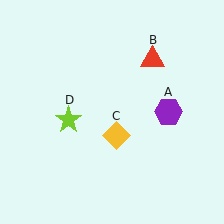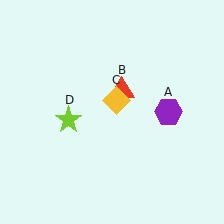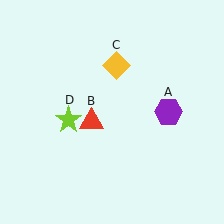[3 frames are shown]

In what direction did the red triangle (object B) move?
The red triangle (object B) moved down and to the left.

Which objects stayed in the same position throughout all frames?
Purple hexagon (object A) and lime star (object D) remained stationary.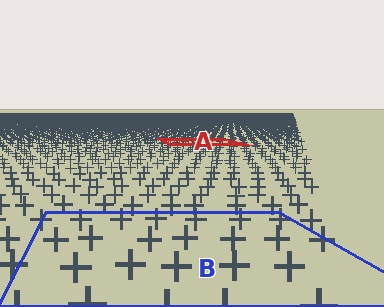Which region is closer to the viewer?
Region B is closer. The texture elements there are larger and more spread out.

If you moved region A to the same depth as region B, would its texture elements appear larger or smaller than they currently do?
They would appear larger. At a closer depth, the same texture elements are projected at a bigger on-screen size.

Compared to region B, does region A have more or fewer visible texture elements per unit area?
Region A has more texture elements per unit area — they are packed more densely because it is farther away.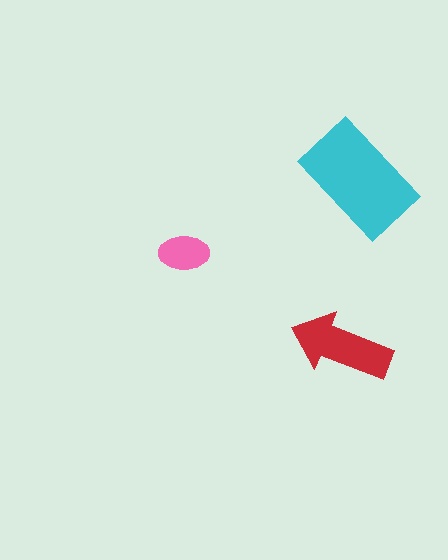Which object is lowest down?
The red arrow is bottommost.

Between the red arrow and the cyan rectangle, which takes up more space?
The cyan rectangle.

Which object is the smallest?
The pink ellipse.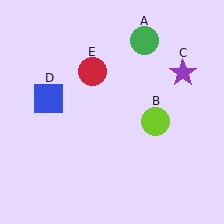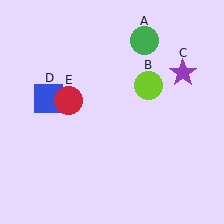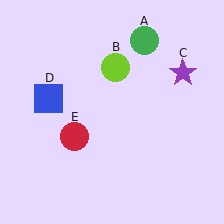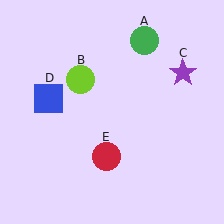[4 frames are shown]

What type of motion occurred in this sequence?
The lime circle (object B), red circle (object E) rotated counterclockwise around the center of the scene.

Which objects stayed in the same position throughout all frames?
Green circle (object A) and purple star (object C) and blue square (object D) remained stationary.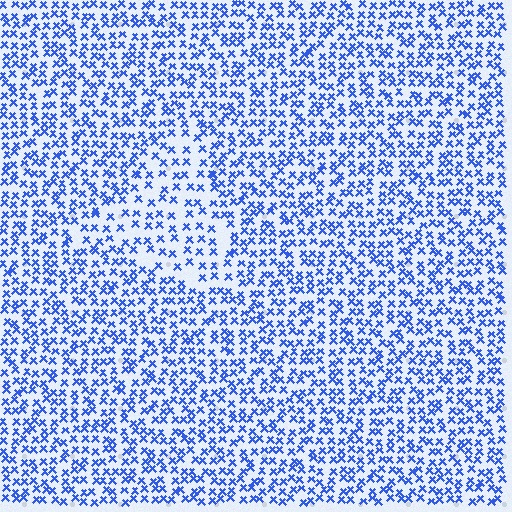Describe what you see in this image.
The image contains small blue elements arranged at two different densities. A triangle-shaped region is visible where the elements are less densely packed than the surrounding area.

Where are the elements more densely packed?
The elements are more densely packed outside the triangle boundary.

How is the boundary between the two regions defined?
The boundary is defined by a change in element density (approximately 1.7x ratio). All elements are the same color, size, and shape.